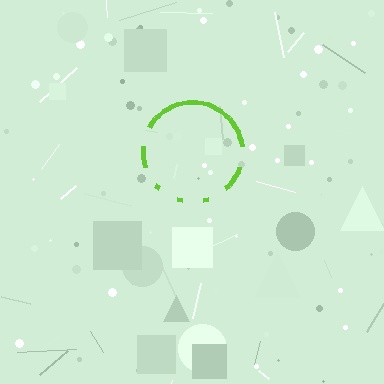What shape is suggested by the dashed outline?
The dashed outline suggests a circle.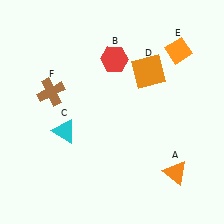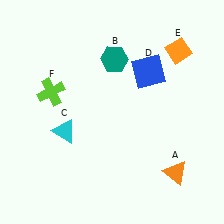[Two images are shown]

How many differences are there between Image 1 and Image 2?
There are 3 differences between the two images.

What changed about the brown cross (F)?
In Image 1, F is brown. In Image 2, it changed to lime.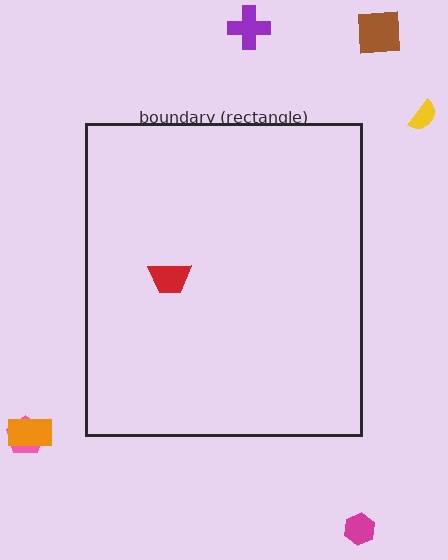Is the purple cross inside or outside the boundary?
Outside.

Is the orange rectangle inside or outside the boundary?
Outside.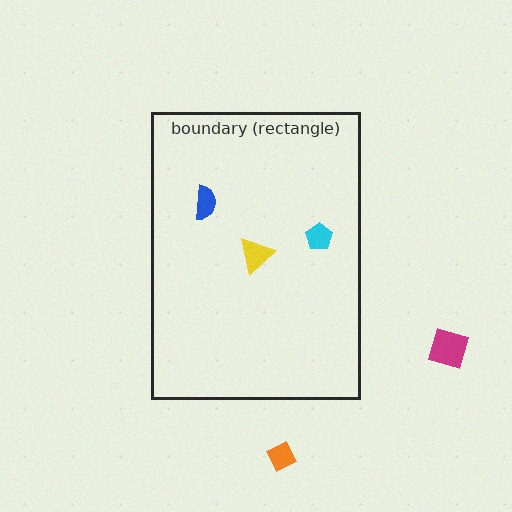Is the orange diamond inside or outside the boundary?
Outside.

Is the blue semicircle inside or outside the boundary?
Inside.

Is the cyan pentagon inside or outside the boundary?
Inside.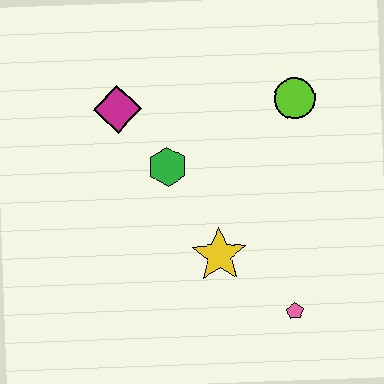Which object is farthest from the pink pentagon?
The magenta diamond is farthest from the pink pentagon.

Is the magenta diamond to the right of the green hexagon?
No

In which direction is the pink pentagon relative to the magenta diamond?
The pink pentagon is below the magenta diamond.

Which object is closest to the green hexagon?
The magenta diamond is closest to the green hexagon.